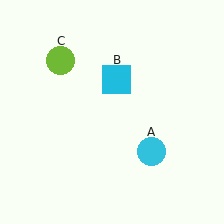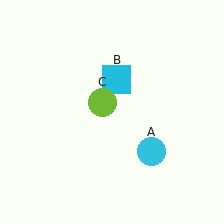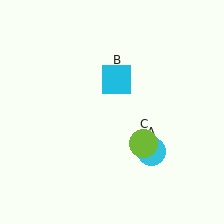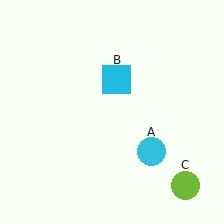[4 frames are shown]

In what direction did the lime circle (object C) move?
The lime circle (object C) moved down and to the right.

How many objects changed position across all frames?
1 object changed position: lime circle (object C).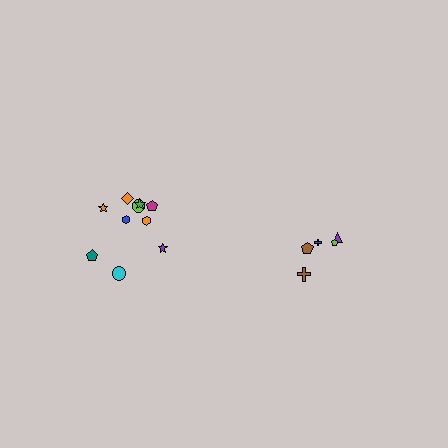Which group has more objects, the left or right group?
The left group.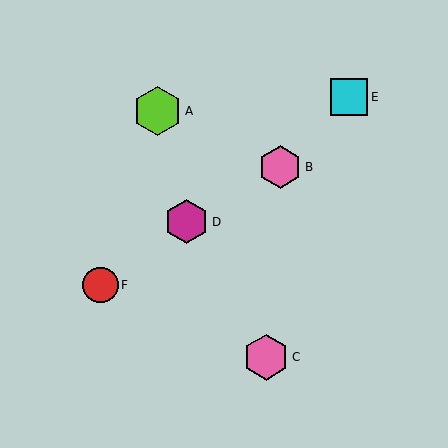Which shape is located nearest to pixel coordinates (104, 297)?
The red circle (labeled F) at (101, 285) is nearest to that location.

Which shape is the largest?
The lime hexagon (labeled A) is the largest.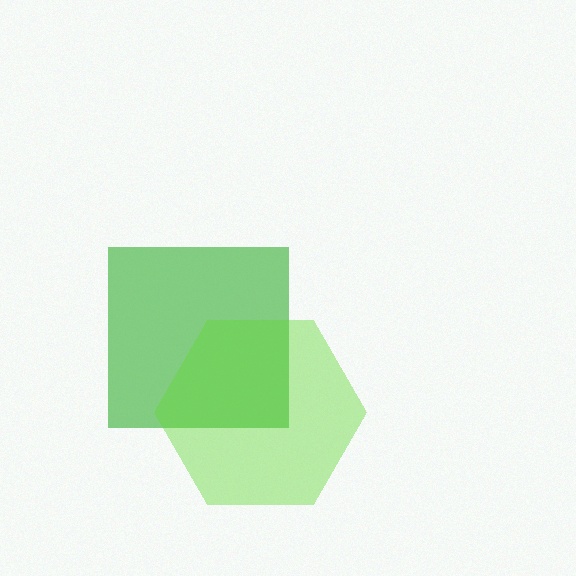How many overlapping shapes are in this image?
There are 2 overlapping shapes in the image.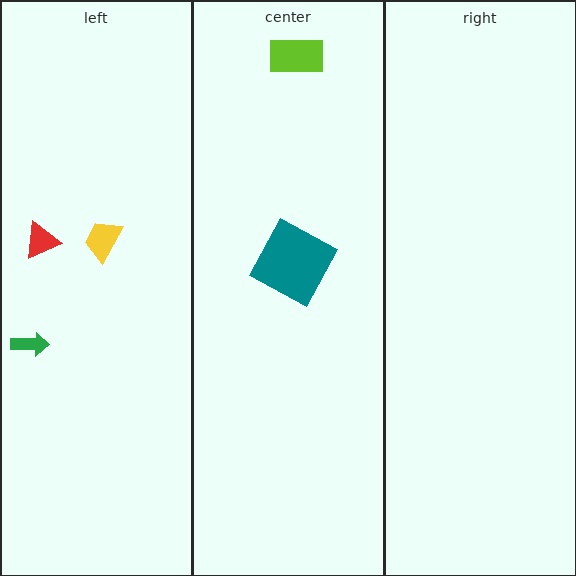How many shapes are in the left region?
3.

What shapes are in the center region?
The teal square, the lime rectangle.